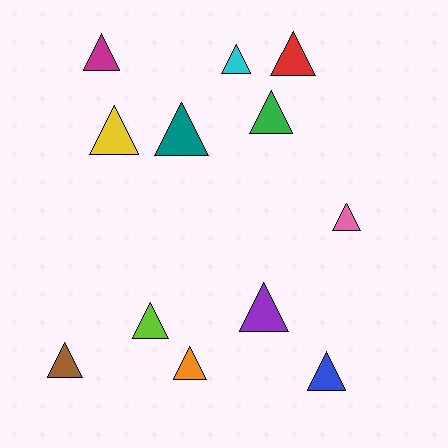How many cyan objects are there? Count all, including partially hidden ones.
There is 1 cyan object.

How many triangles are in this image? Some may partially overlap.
There are 12 triangles.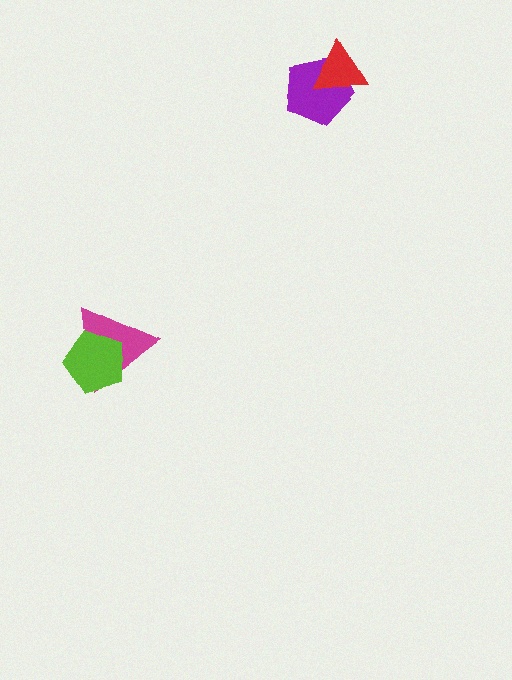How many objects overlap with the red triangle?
1 object overlaps with the red triangle.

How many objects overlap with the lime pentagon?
1 object overlaps with the lime pentagon.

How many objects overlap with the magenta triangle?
1 object overlaps with the magenta triangle.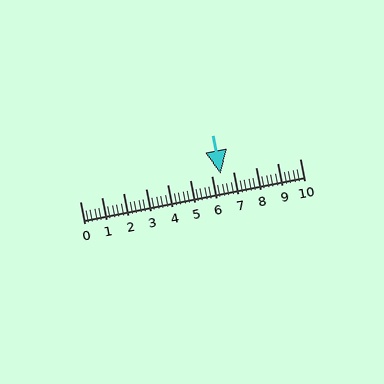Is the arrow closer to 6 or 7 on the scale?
The arrow is closer to 6.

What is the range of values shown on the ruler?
The ruler shows values from 0 to 10.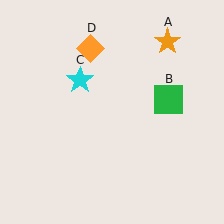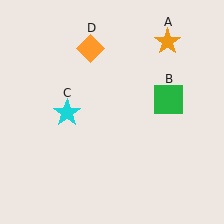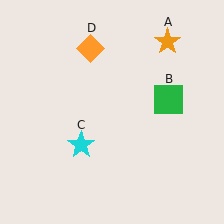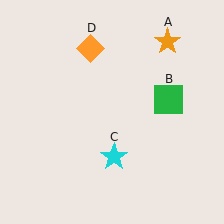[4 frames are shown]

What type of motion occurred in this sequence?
The cyan star (object C) rotated counterclockwise around the center of the scene.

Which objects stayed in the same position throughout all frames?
Orange star (object A) and green square (object B) and orange diamond (object D) remained stationary.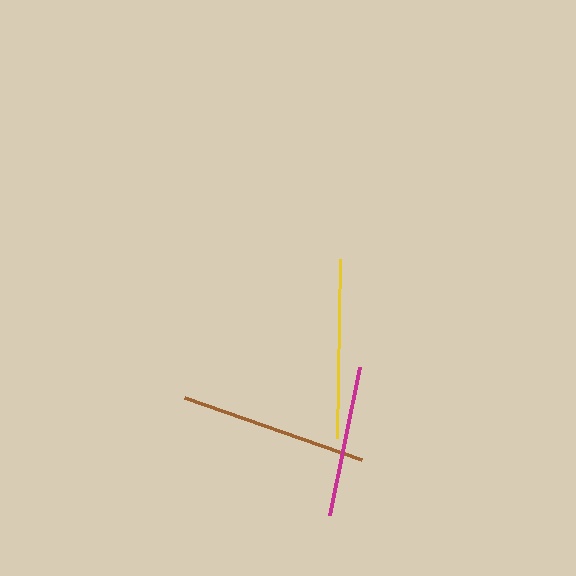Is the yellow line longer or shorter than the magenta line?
The yellow line is longer than the magenta line.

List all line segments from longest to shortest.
From longest to shortest: brown, yellow, magenta.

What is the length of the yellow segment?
The yellow segment is approximately 179 pixels long.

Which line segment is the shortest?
The magenta line is the shortest at approximately 151 pixels.